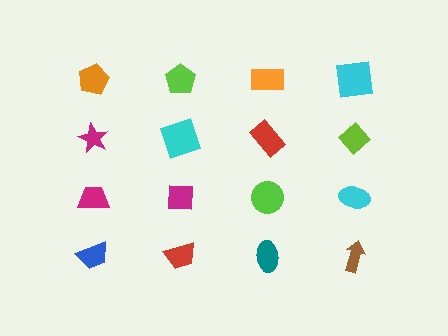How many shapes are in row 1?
4 shapes.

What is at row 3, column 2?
A magenta square.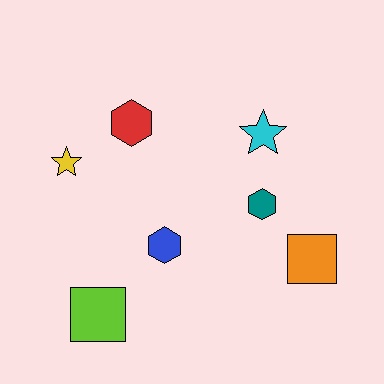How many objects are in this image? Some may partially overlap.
There are 7 objects.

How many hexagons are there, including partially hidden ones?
There are 3 hexagons.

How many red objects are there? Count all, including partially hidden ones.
There is 1 red object.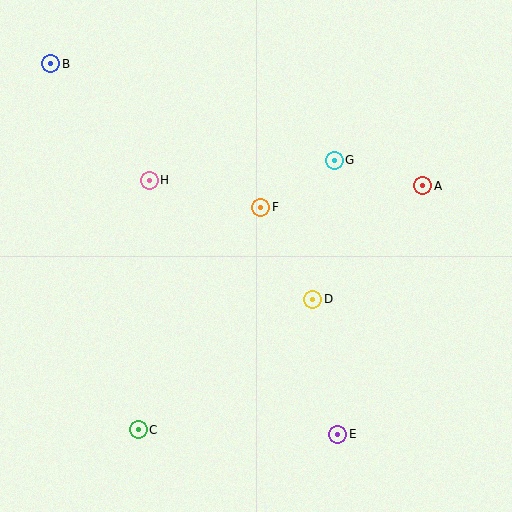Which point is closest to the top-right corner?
Point A is closest to the top-right corner.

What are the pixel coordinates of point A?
Point A is at (423, 186).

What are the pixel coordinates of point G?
Point G is at (334, 160).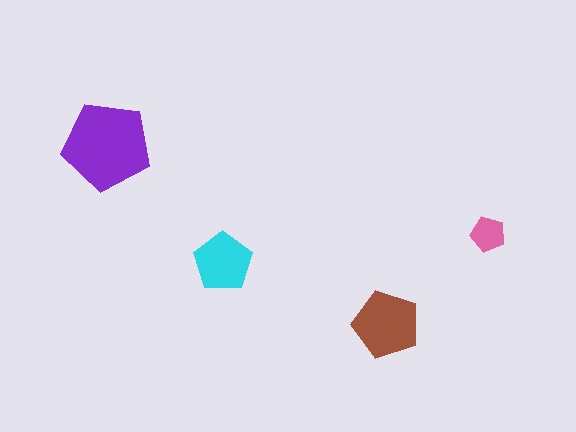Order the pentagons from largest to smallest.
the purple one, the brown one, the cyan one, the pink one.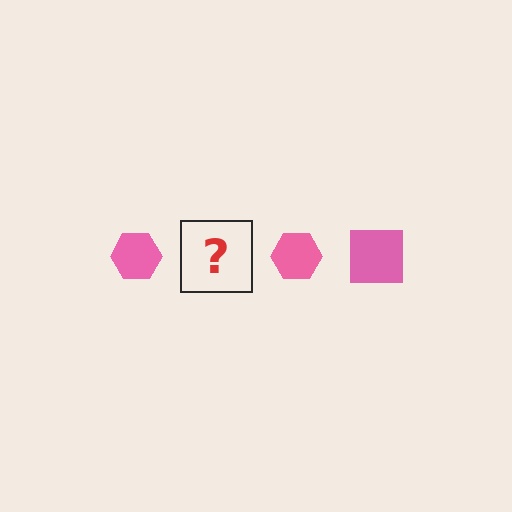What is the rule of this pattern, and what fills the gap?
The rule is that the pattern cycles through hexagon, square shapes in pink. The gap should be filled with a pink square.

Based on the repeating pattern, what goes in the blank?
The blank should be a pink square.